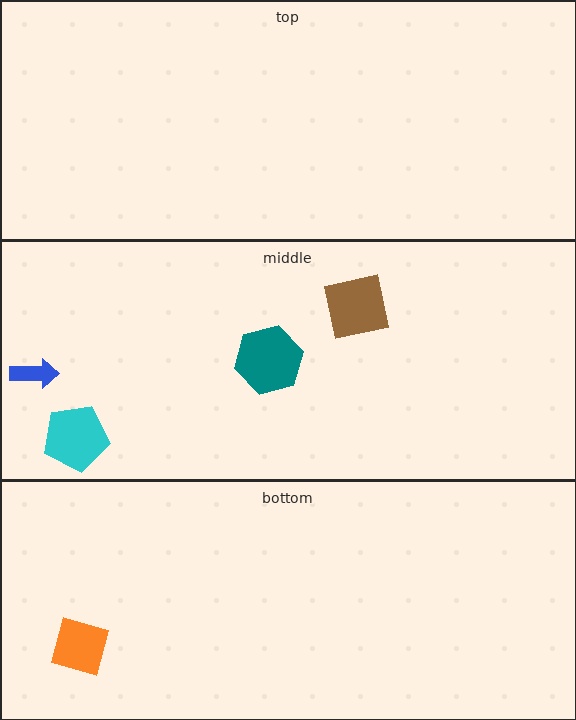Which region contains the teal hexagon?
The middle region.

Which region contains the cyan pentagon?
The middle region.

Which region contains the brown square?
The middle region.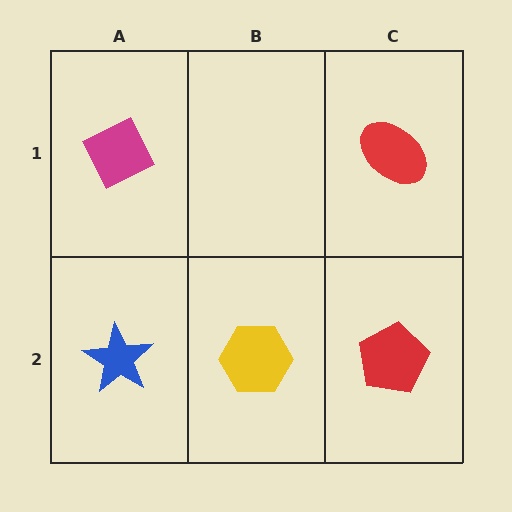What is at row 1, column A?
A magenta diamond.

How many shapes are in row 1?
2 shapes.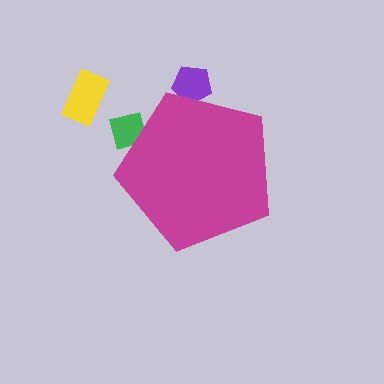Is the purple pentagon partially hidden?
Yes, the purple pentagon is partially hidden behind the magenta pentagon.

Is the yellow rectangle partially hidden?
No, the yellow rectangle is fully visible.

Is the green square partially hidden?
Yes, the green square is partially hidden behind the magenta pentagon.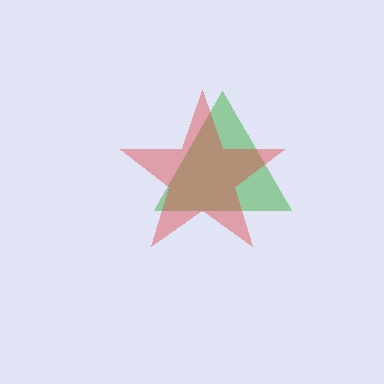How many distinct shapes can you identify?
There are 2 distinct shapes: a green triangle, a red star.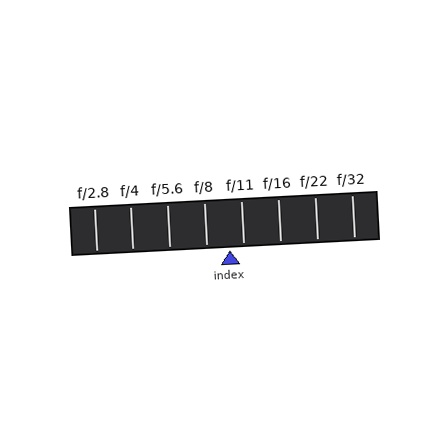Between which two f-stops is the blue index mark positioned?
The index mark is between f/8 and f/11.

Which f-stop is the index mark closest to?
The index mark is closest to f/11.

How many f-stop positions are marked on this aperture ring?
There are 8 f-stop positions marked.